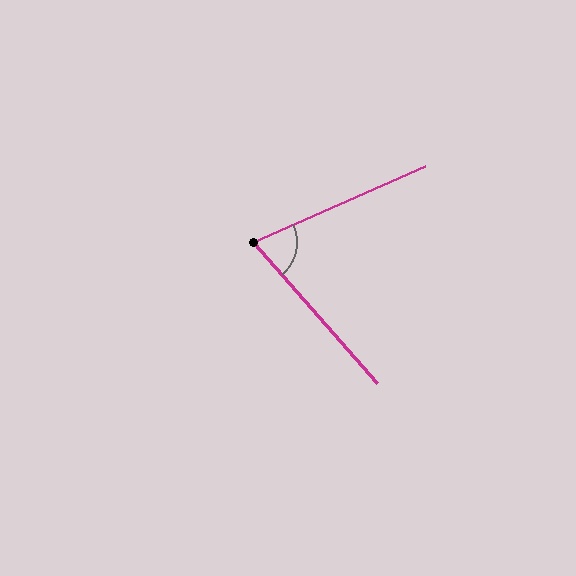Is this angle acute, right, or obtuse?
It is acute.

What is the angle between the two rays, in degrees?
Approximately 73 degrees.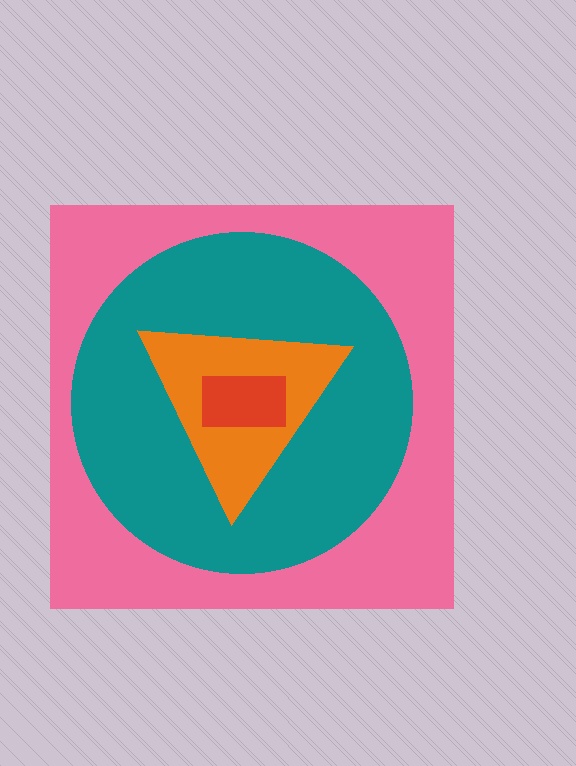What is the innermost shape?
The red rectangle.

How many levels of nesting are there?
4.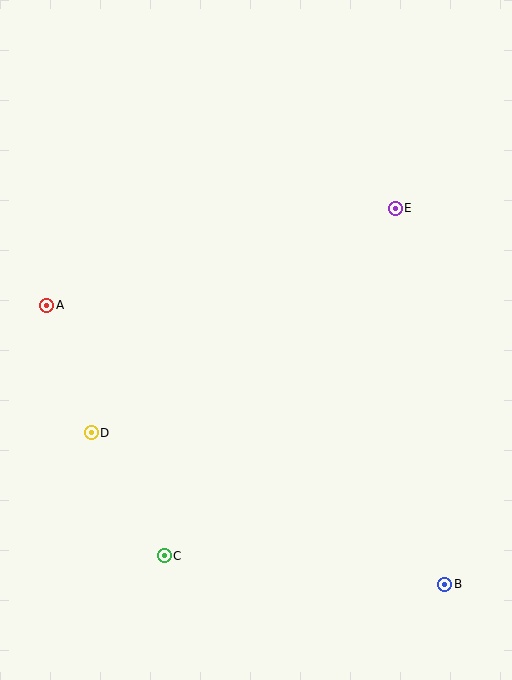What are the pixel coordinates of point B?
Point B is at (445, 584).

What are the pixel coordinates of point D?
Point D is at (91, 433).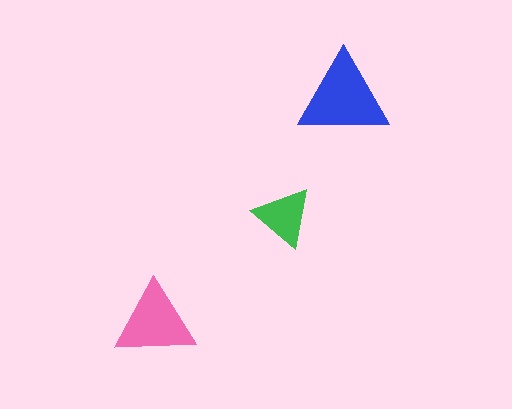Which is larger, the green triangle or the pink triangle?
The pink one.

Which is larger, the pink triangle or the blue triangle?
The blue one.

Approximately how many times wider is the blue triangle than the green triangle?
About 1.5 times wider.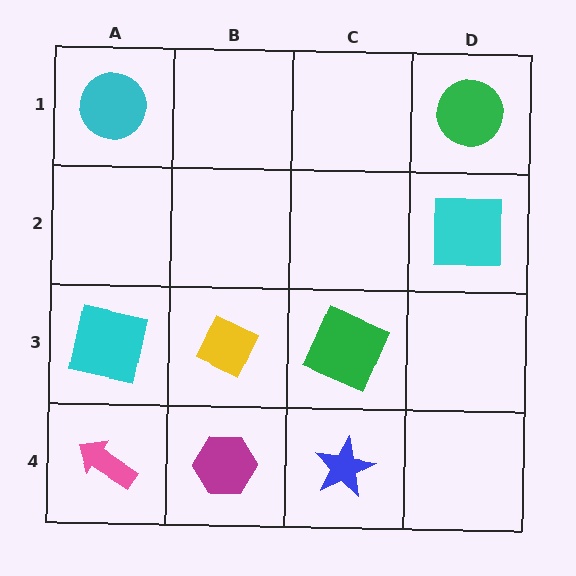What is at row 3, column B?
A yellow diamond.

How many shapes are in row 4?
3 shapes.